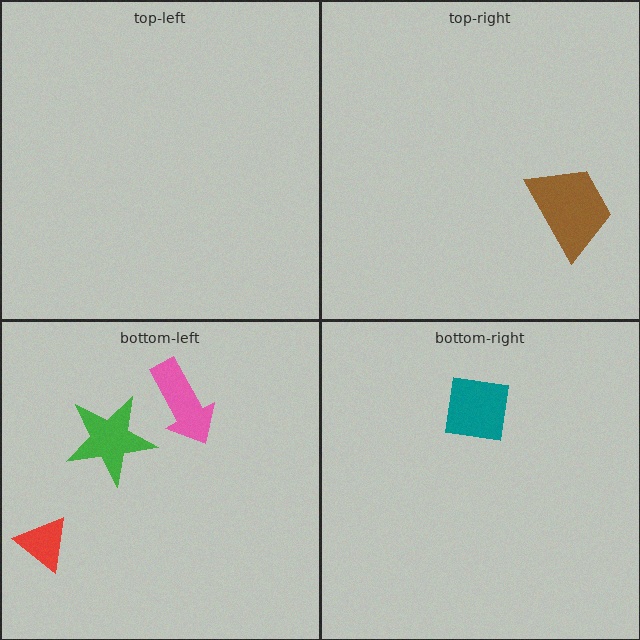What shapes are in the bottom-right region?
The teal square.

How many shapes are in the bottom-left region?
3.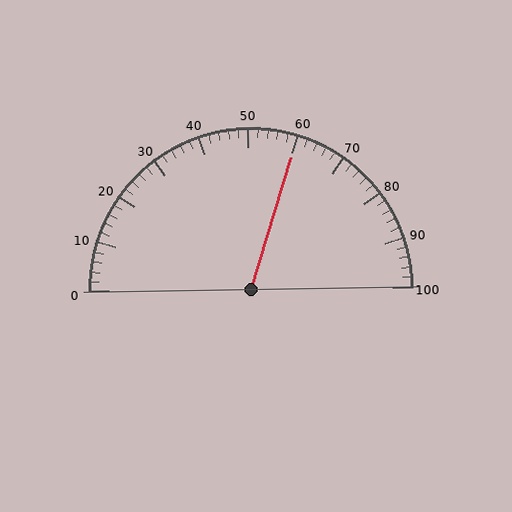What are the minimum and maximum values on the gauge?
The gauge ranges from 0 to 100.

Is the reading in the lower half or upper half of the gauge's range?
The reading is in the upper half of the range (0 to 100).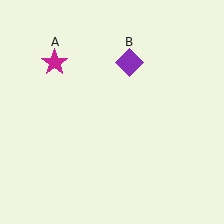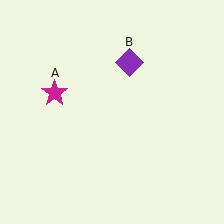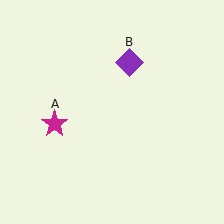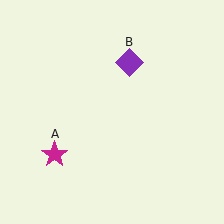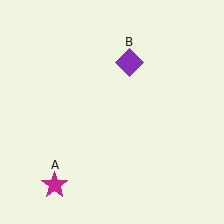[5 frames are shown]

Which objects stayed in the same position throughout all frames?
Purple diamond (object B) remained stationary.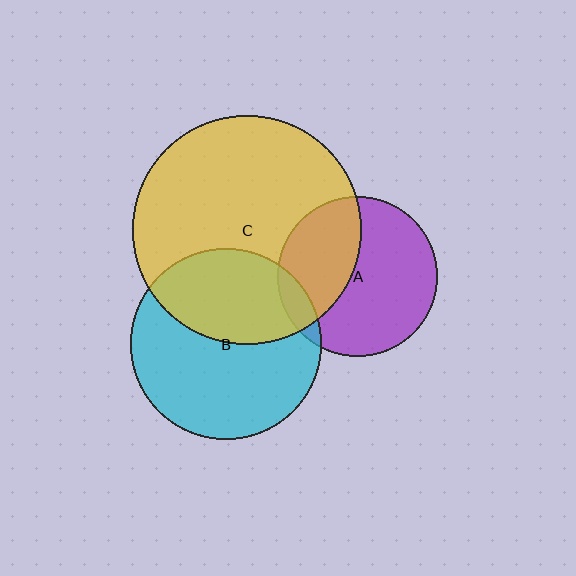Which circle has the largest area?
Circle C (yellow).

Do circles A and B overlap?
Yes.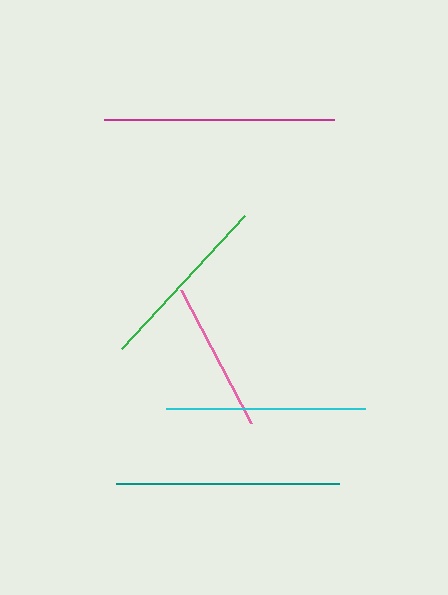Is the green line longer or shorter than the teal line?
The teal line is longer than the green line.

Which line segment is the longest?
The magenta line is the longest at approximately 229 pixels.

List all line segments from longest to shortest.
From longest to shortest: magenta, teal, cyan, green, pink.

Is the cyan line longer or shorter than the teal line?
The teal line is longer than the cyan line.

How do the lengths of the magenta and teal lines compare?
The magenta and teal lines are approximately the same length.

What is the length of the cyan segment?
The cyan segment is approximately 199 pixels long.